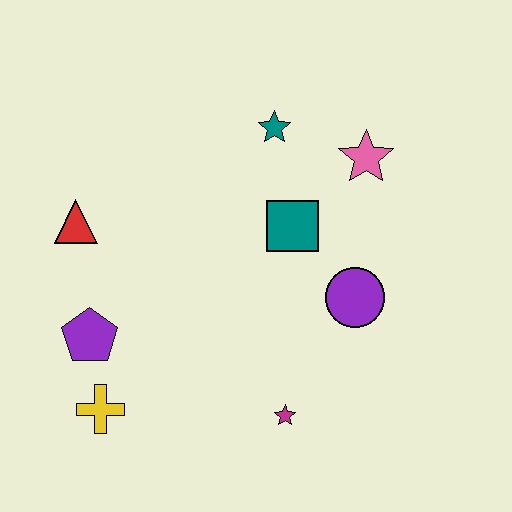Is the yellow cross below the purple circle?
Yes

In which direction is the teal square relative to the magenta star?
The teal square is above the magenta star.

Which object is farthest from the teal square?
The yellow cross is farthest from the teal square.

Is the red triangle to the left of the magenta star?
Yes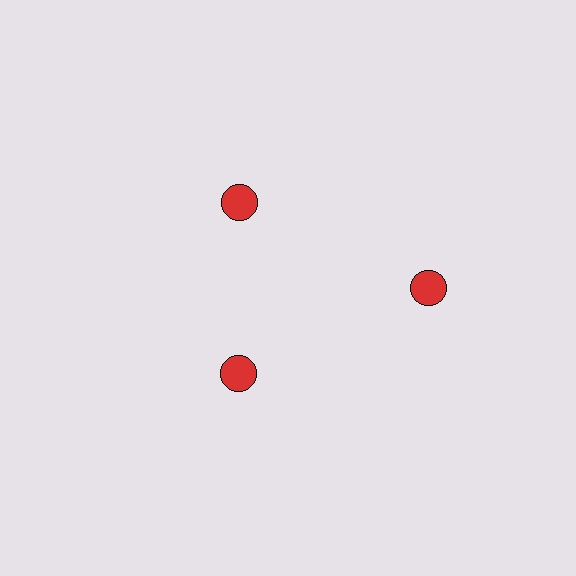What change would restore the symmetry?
The symmetry would be restored by moving it inward, back onto the ring so that all 3 circles sit at equal angles and equal distance from the center.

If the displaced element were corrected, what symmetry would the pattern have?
It would have 3-fold rotational symmetry — the pattern would map onto itself every 120 degrees.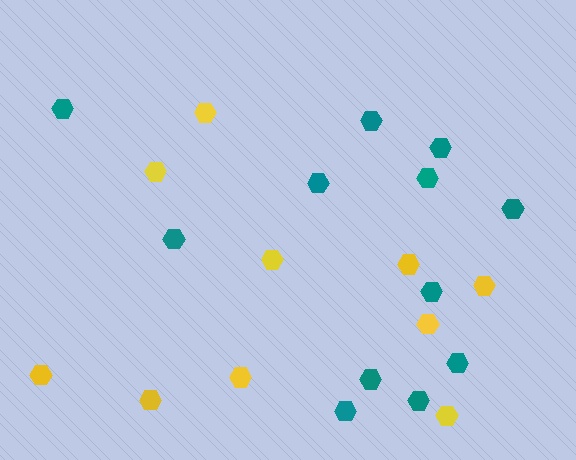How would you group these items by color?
There are 2 groups: one group of teal hexagons (12) and one group of yellow hexagons (10).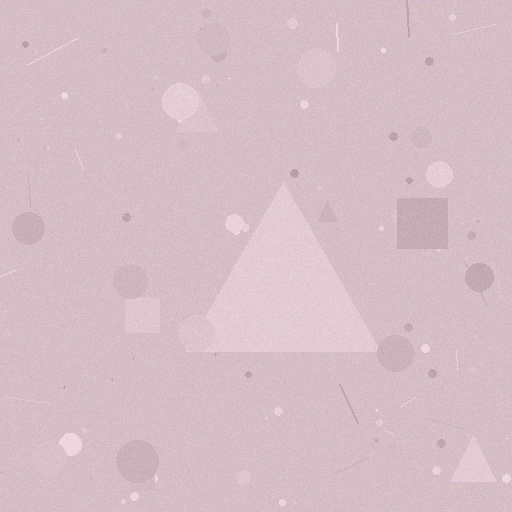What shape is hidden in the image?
A triangle is hidden in the image.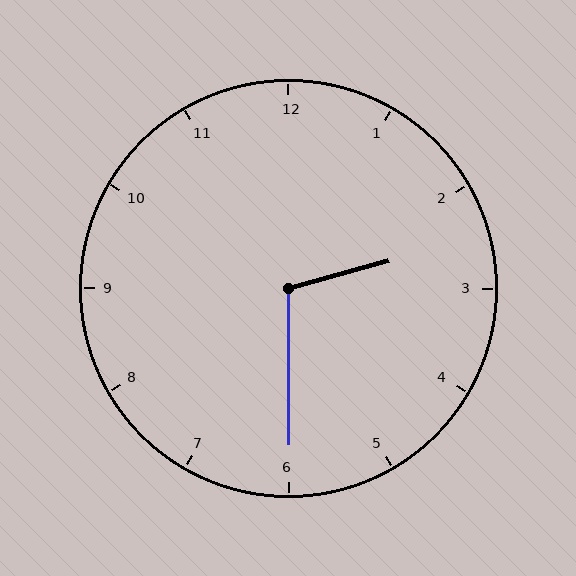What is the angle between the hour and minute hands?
Approximately 105 degrees.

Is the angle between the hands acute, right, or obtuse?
It is obtuse.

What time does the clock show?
2:30.